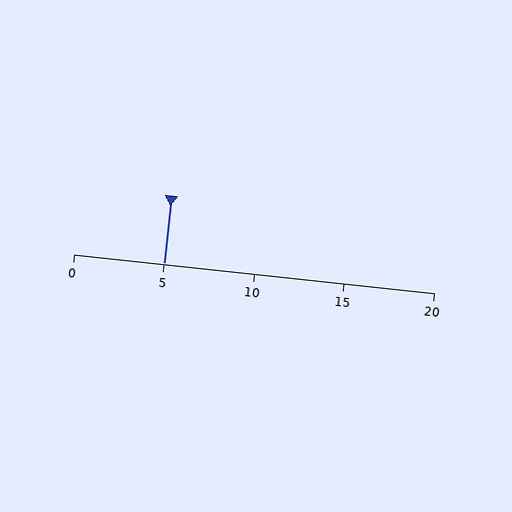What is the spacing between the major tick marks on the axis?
The major ticks are spaced 5 apart.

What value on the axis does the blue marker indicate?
The marker indicates approximately 5.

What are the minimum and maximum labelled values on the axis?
The axis runs from 0 to 20.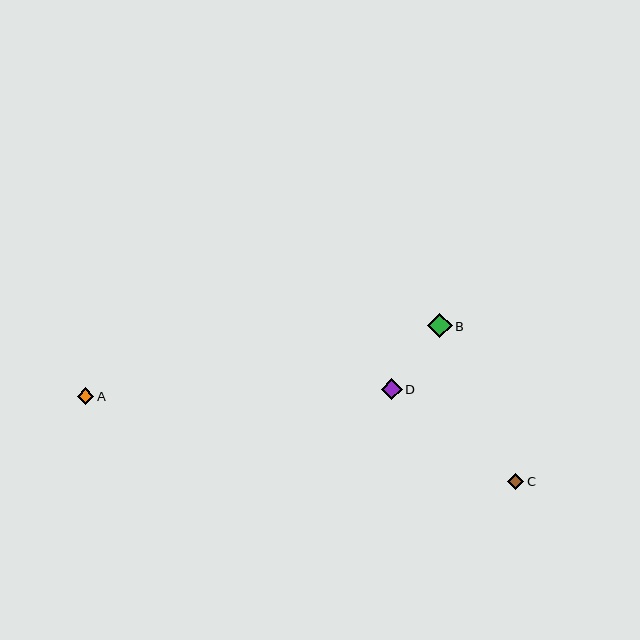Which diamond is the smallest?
Diamond C is the smallest with a size of approximately 16 pixels.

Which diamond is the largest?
Diamond B is the largest with a size of approximately 25 pixels.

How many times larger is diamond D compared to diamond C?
Diamond D is approximately 1.3 times the size of diamond C.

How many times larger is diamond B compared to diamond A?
Diamond B is approximately 1.5 times the size of diamond A.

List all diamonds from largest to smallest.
From largest to smallest: B, D, A, C.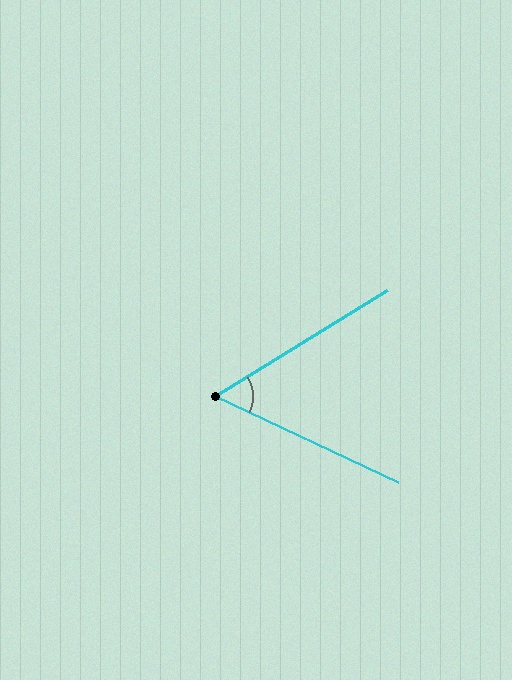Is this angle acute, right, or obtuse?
It is acute.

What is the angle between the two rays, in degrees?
Approximately 57 degrees.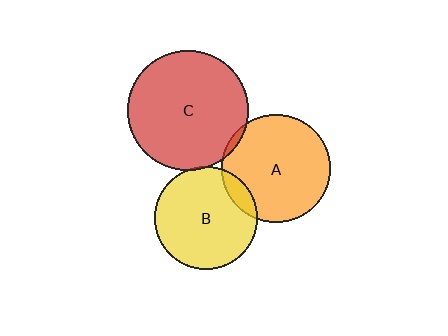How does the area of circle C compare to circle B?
Approximately 1.4 times.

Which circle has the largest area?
Circle C (red).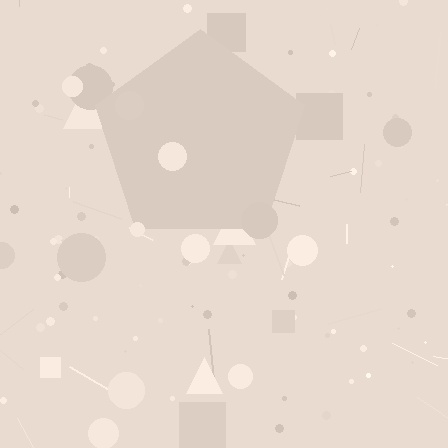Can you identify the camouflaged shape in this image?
The camouflaged shape is a pentagon.